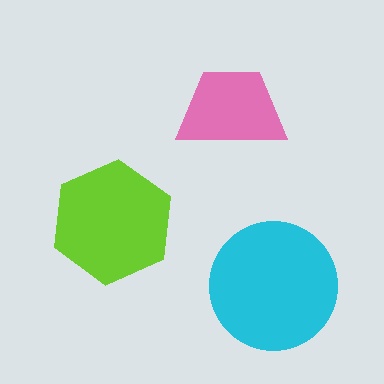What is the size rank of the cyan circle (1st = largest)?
1st.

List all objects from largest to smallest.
The cyan circle, the lime hexagon, the pink trapezoid.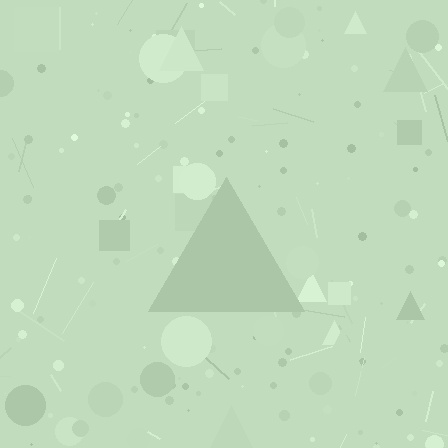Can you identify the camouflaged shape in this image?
The camouflaged shape is a triangle.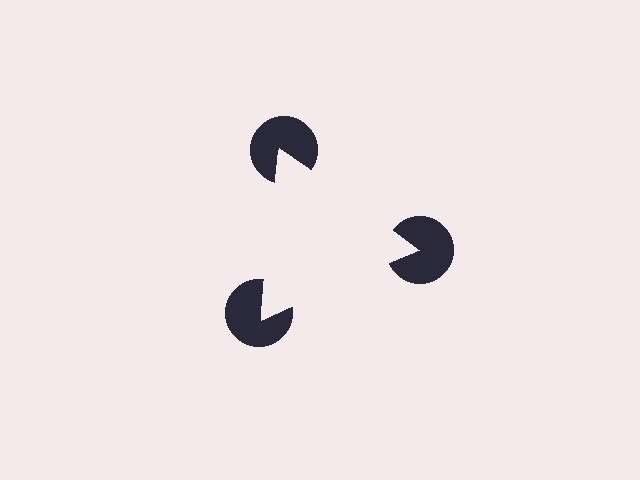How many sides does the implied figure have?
3 sides.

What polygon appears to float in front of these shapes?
An illusory triangle — its edges are inferred from the aligned wedge cuts in the pac-man discs, not physically drawn.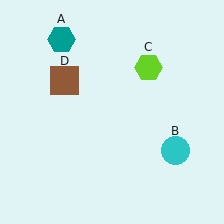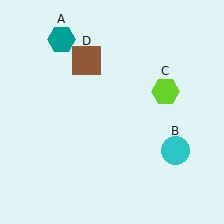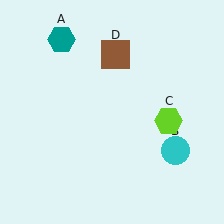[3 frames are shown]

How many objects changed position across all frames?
2 objects changed position: lime hexagon (object C), brown square (object D).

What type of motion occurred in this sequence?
The lime hexagon (object C), brown square (object D) rotated clockwise around the center of the scene.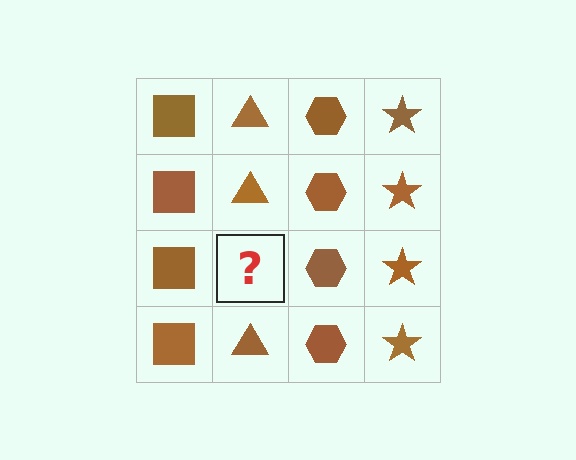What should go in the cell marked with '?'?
The missing cell should contain a brown triangle.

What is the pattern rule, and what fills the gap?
The rule is that each column has a consistent shape. The gap should be filled with a brown triangle.